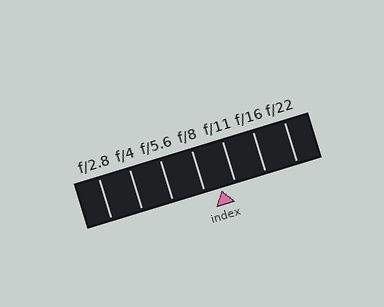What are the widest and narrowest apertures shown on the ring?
The widest aperture shown is f/2.8 and the narrowest is f/22.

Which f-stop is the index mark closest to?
The index mark is closest to f/11.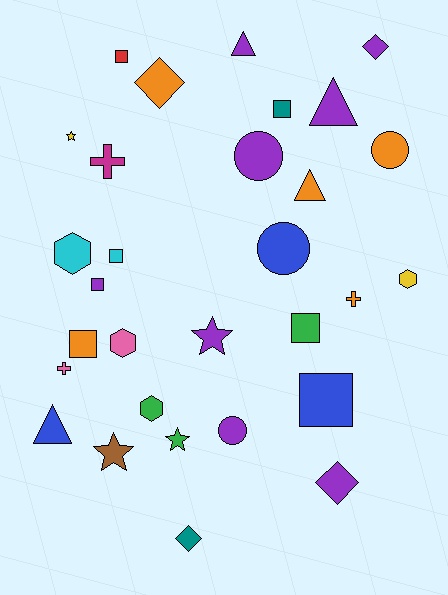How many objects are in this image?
There are 30 objects.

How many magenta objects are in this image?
There is 1 magenta object.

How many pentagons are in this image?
There are no pentagons.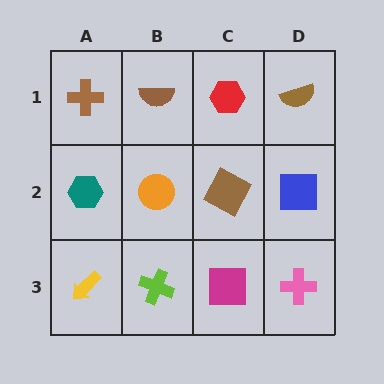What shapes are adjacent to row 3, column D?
A blue square (row 2, column D), a magenta square (row 3, column C).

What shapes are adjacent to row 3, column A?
A teal hexagon (row 2, column A), a lime cross (row 3, column B).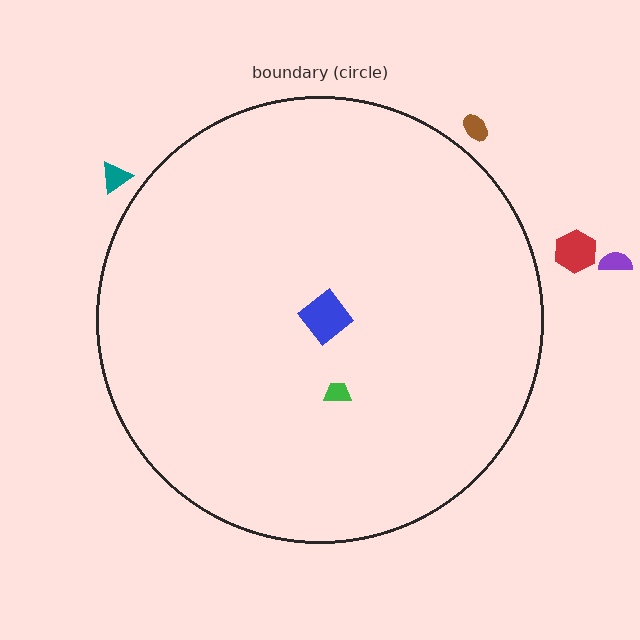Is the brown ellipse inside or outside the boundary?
Outside.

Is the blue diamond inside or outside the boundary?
Inside.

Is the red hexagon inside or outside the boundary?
Outside.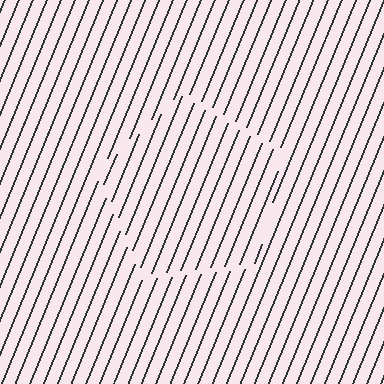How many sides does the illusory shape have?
5 sides — the line-ends trace a pentagon.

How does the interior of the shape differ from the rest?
The interior of the shape contains the same grating, shifted by half a period — the contour is defined by the phase discontinuity where line-ends from the inner and outer gratings abut.